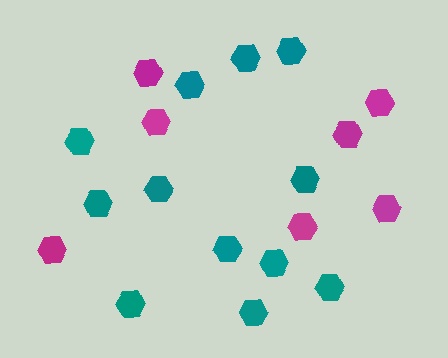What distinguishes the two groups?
There are 2 groups: one group of teal hexagons (12) and one group of magenta hexagons (7).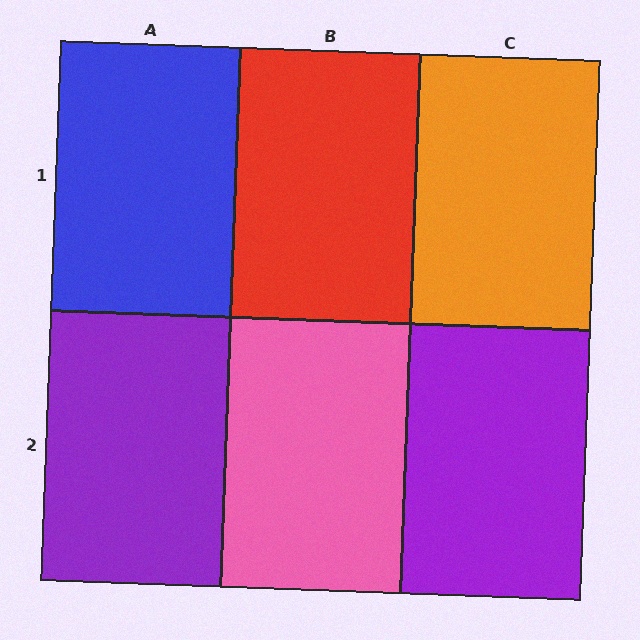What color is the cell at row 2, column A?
Purple.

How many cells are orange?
1 cell is orange.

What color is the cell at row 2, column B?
Pink.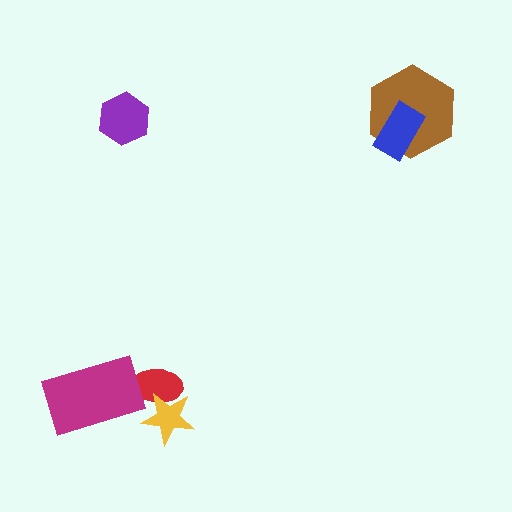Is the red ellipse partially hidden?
Yes, it is partially covered by another shape.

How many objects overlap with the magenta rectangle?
1 object overlaps with the magenta rectangle.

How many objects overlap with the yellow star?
1 object overlaps with the yellow star.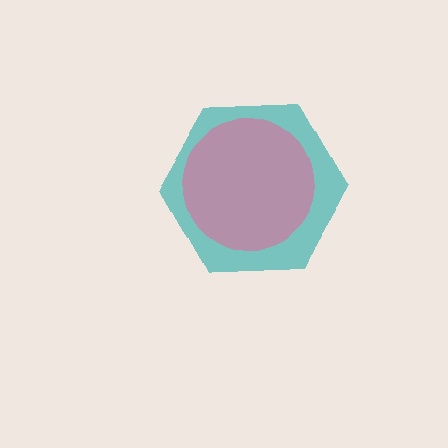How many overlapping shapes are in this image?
There are 2 overlapping shapes in the image.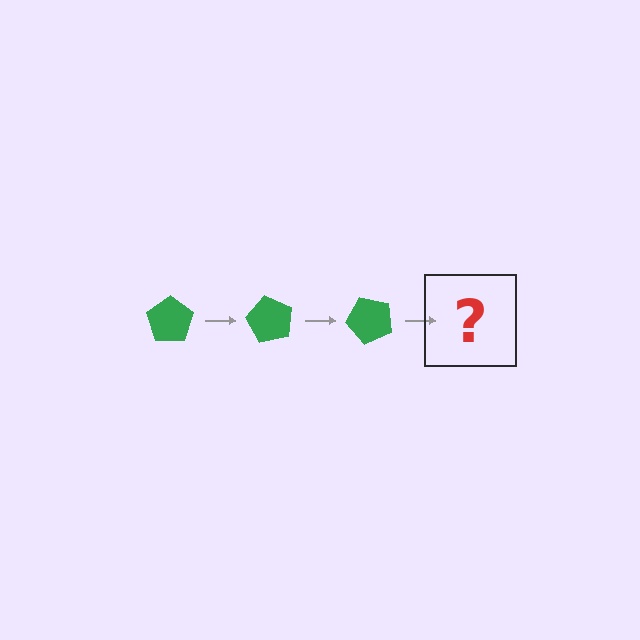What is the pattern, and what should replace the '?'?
The pattern is that the pentagon rotates 60 degrees each step. The '?' should be a green pentagon rotated 180 degrees.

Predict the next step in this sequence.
The next step is a green pentagon rotated 180 degrees.